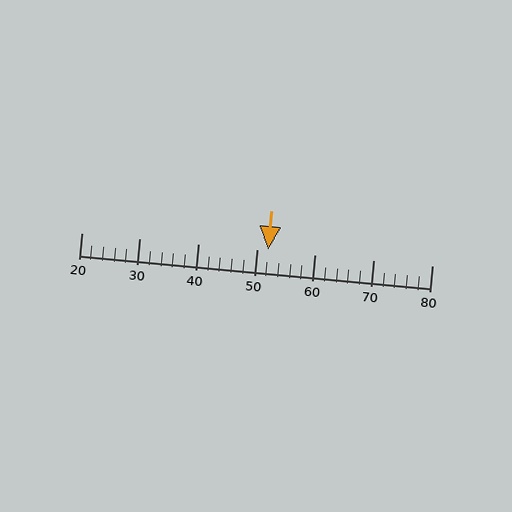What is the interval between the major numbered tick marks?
The major tick marks are spaced 10 units apart.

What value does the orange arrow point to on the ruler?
The orange arrow points to approximately 52.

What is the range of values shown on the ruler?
The ruler shows values from 20 to 80.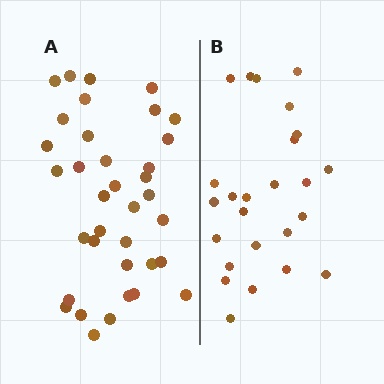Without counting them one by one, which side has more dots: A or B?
Region A (the left region) has more dots.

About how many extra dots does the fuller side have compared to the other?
Region A has roughly 12 or so more dots than region B.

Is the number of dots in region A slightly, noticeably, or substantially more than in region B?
Region A has noticeably more, but not dramatically so. The ratio is roughly 1.4 to 1.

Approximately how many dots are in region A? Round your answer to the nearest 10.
About 40 dots. (The exact count is 36, which rounds to 40.)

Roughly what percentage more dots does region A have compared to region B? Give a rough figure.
About 45% more.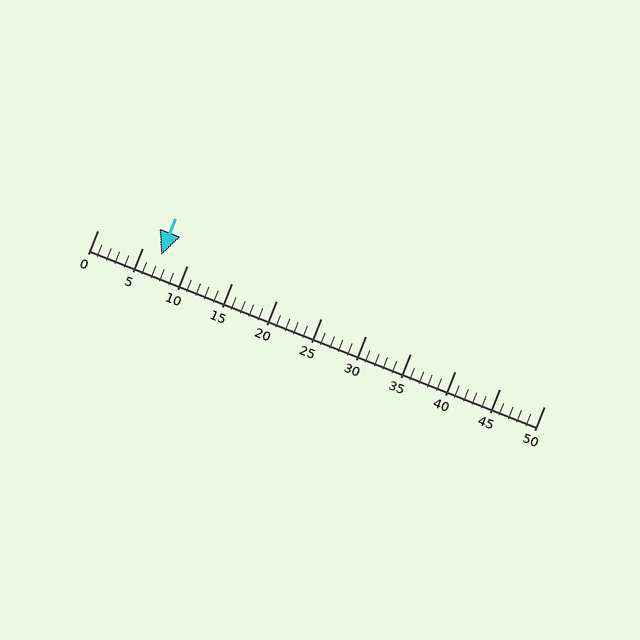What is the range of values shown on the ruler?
The ruler shows values from 0 to 50.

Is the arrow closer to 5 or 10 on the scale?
The arrow is closer to 5.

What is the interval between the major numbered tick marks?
The major tick marks are spaced 5 units apart.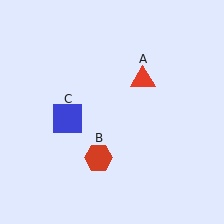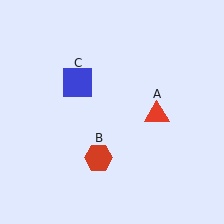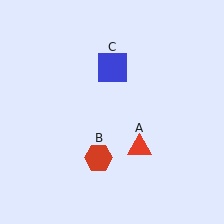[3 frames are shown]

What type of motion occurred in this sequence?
The red triangle (object A), blue square (object C) rotated clockwise around the center of the scene.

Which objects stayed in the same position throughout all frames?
Red hexagon (object B) remained stationary.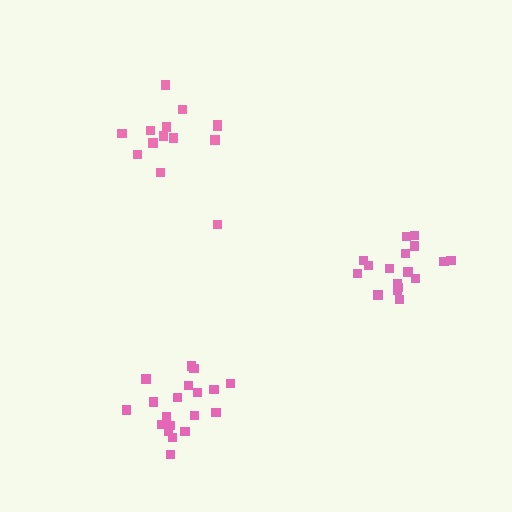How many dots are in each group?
Group 1: 19 dots, Group 2: 17 dots, Group 3: 14 dots (50 total).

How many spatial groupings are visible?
There are 3 spatial groupings.